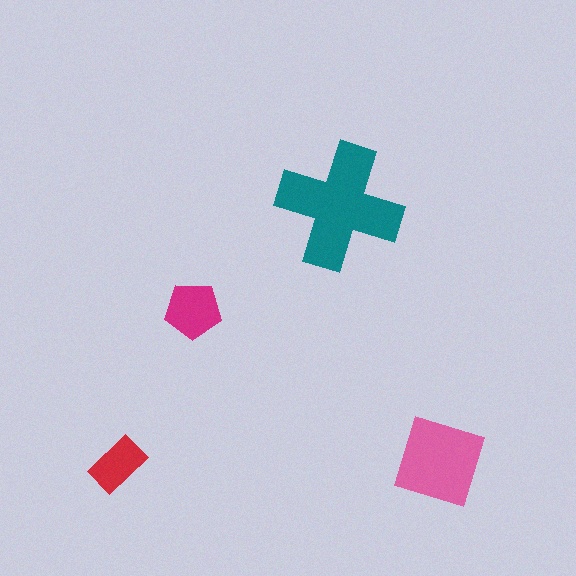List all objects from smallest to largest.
The red rectangle, the magenta pentagon, the pink square, the teal cross.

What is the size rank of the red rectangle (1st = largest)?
4th.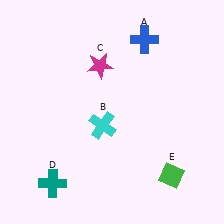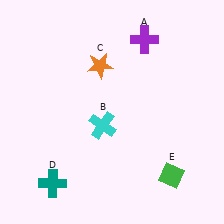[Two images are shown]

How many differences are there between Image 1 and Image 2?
There are 2 differences between the two images.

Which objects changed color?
A changed from blue to purple. C changed from magenta to orange.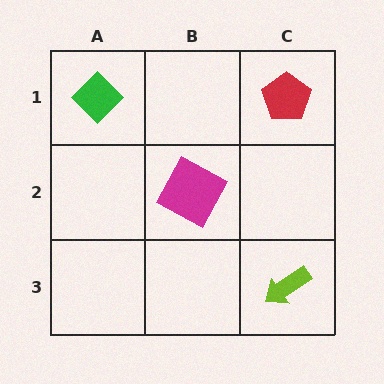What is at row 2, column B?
A magenta square.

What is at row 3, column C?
A lime arrow.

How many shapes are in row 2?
1 shape.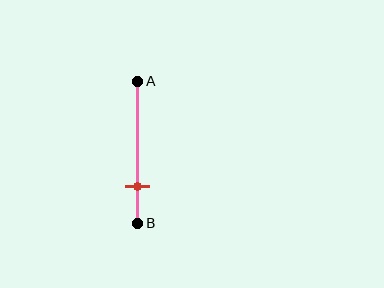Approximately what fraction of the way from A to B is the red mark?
The red mark is approximately 75% of the way from A to B.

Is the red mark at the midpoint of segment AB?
No, the mark is at about 75% from A, not at the 50% midpoint.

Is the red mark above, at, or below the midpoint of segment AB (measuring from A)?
The red mark is below the midpoint of segment AB.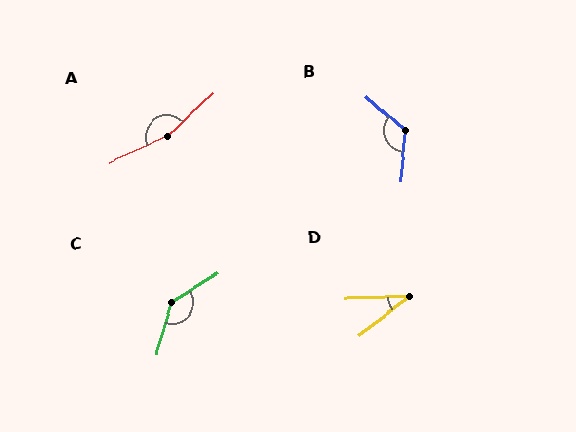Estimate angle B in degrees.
Approximately 126 degrees.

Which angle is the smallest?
D, at approximately 36 degrees.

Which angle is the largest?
A, at approximately 162 degrees.